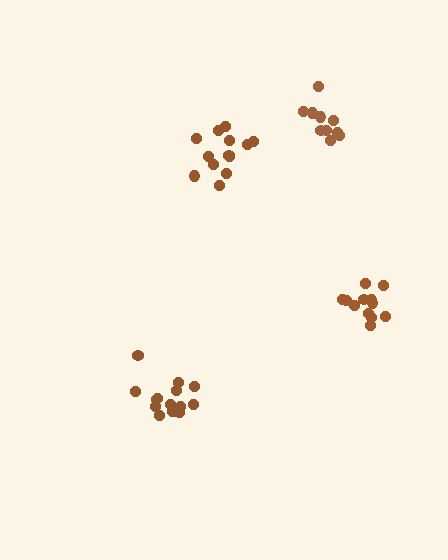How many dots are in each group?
Group 1: 15 dots, Group 2: 12 dots, Group 3: 13 dots, Group 4: 10 dots (50 total).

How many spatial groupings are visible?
There are 4 spatial groupings.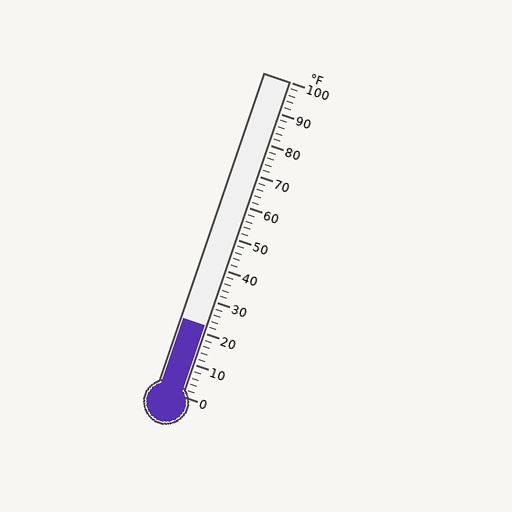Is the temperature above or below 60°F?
The temperature is below 60°F.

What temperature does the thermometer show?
The thermometer shows approximately 22°F.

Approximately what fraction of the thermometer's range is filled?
The thermometer is filled to approximately 20% of its range.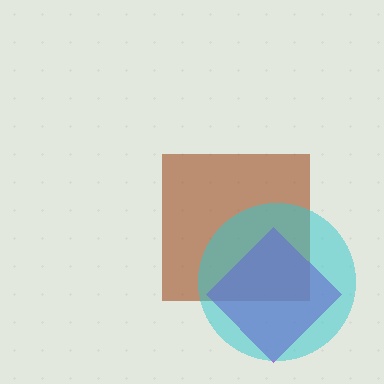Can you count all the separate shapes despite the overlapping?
Yes, there are 3 separate shapes.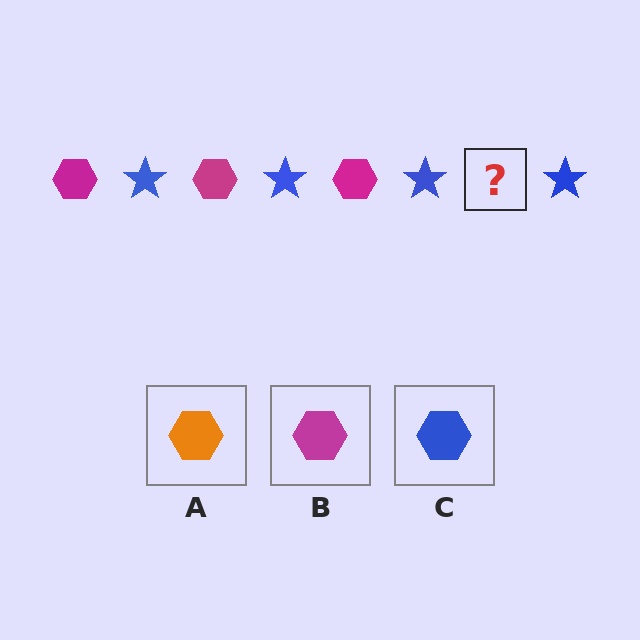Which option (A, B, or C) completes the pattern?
B.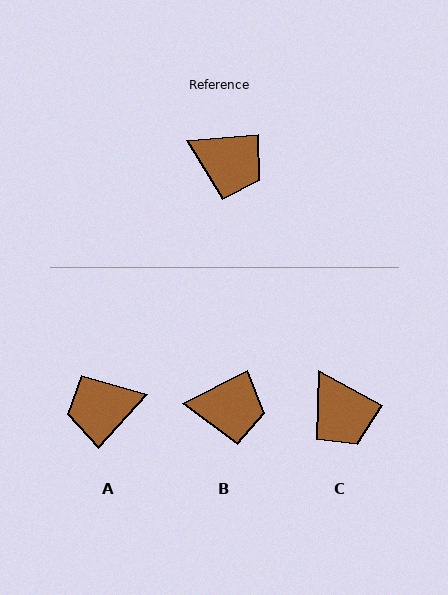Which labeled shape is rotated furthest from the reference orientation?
A, about 138 degrees away.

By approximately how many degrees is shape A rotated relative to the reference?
Approximately 138 degrees clockwise.